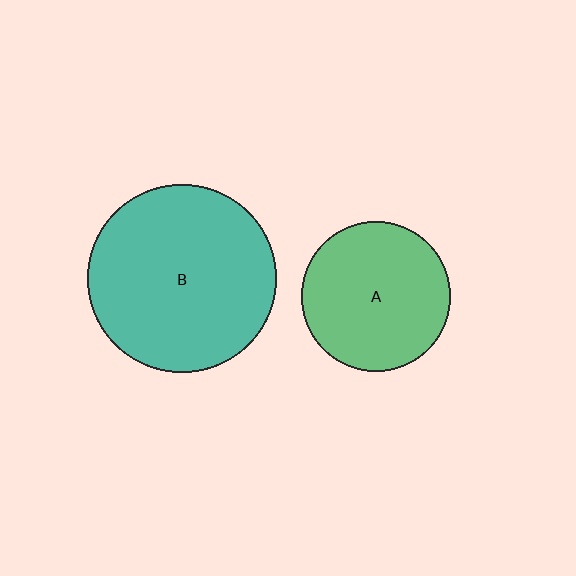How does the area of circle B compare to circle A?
Approximately 1.6 times.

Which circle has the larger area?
Circle B (teal).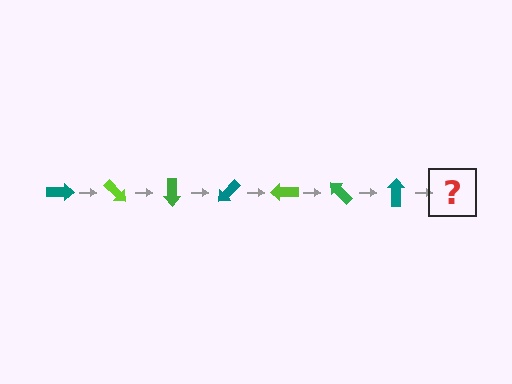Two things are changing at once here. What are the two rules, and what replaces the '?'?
The two rules are that it rotates 45 degrees each step and the color cycles through teal, lime, and green. The '?' should be a lime arrow, rotated 315 degrees from the start.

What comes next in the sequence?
The next element should be a lime arrow, rotated 315 degrees from the start.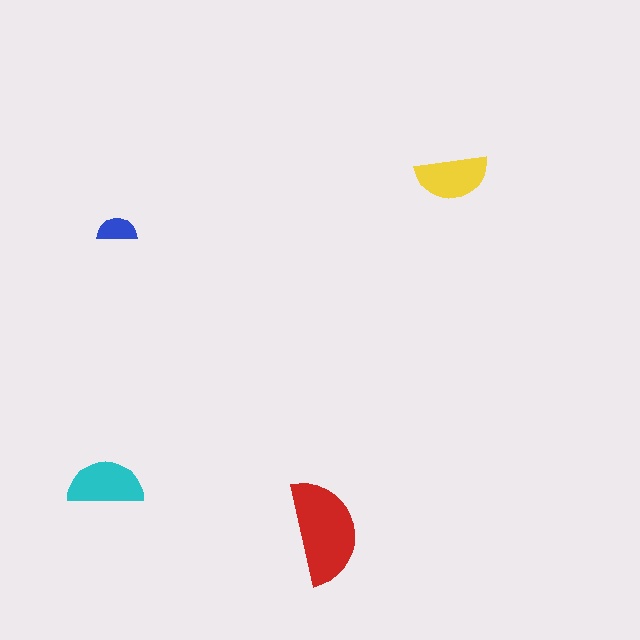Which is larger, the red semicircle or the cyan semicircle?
The red one.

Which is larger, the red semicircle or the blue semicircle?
The red one.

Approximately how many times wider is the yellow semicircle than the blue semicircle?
About 2 times wider.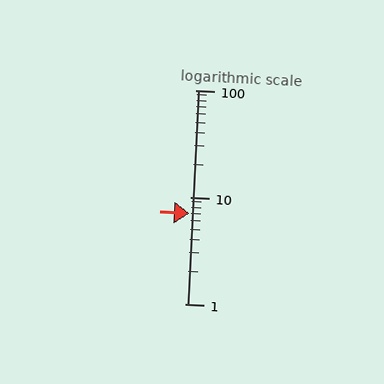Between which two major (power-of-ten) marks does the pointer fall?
The pointer is between 1 and 10.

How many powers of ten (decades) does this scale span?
The scale spans 2 decades, from 1 to 100.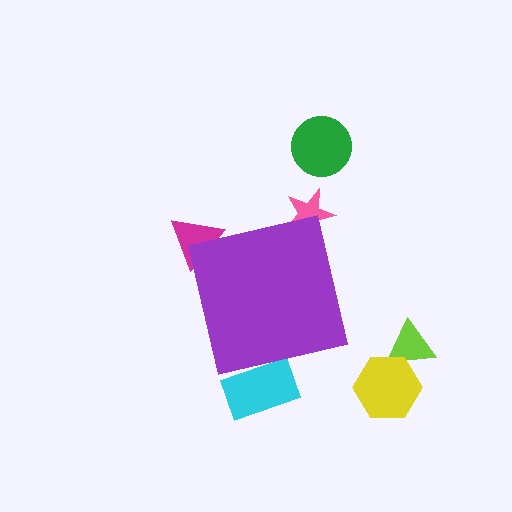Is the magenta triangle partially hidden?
Yes, the magenta triangle is partially hidden behind the purple square.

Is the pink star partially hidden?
Yes, the pink star is partially hidden behind the purple square.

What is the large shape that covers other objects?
A purple square.